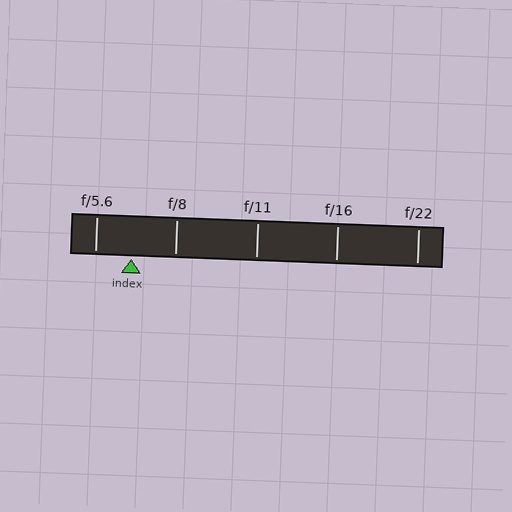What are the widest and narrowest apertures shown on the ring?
The widest aperture shown is f/5.6 and the narrowest is f/22.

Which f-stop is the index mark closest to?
The index mark is closest to f/5.6.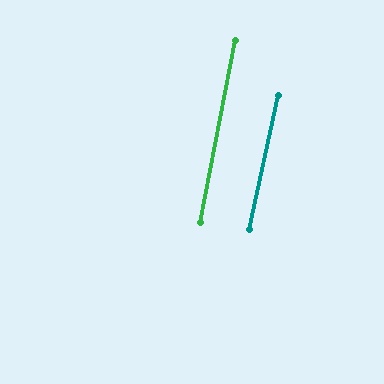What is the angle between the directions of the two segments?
Approximately 2 degrees.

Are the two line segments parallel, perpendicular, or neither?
Parallel — their directions differ by only 1.6°.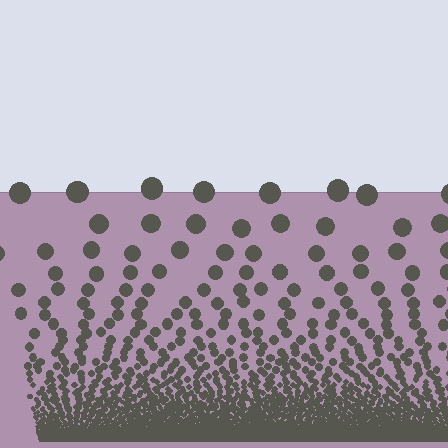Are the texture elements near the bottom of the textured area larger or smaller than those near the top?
Smaller. The gradient is inverted — elements near the bottom are smaller and denser.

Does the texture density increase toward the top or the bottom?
Density increases toward the bottom.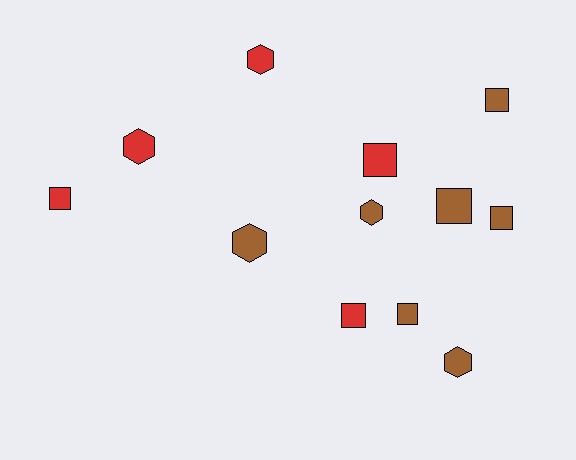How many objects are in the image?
There are 12 objects.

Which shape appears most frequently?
Square, with 7 objects.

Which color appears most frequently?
Brown, with 7 objects.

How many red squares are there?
There are 3 red squares.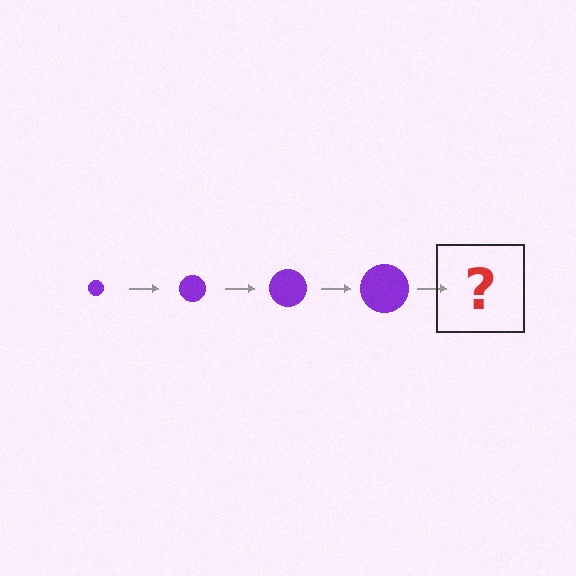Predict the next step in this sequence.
The next step is a purple circle, larger than the previous one.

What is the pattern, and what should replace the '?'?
The pattern is that the circle gets progressively larger each step. The '?' should be a purple circle, larger than the previous one.